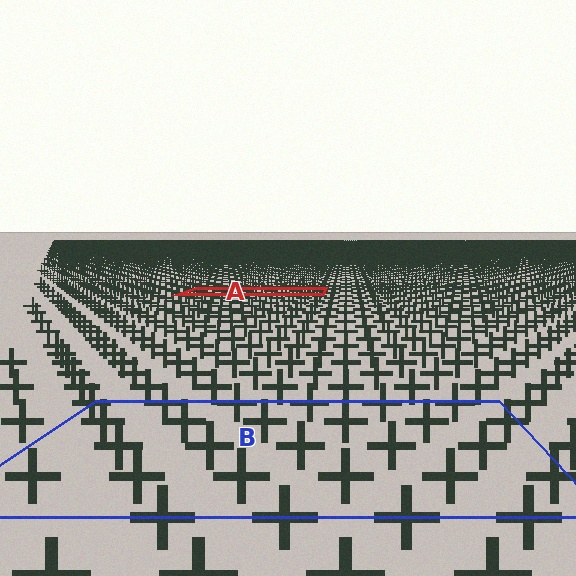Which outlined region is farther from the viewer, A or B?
Region A is farther from the viewer — the texture elements inside it appear smaller and more densely packed.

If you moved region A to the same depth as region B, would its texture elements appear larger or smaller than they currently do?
They would appear larger. At a closer depth, the same texture elements are projected at a bigger on-screen size.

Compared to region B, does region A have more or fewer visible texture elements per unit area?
Region A has more texture elements per unit area — they are packed more densely because it is farther away.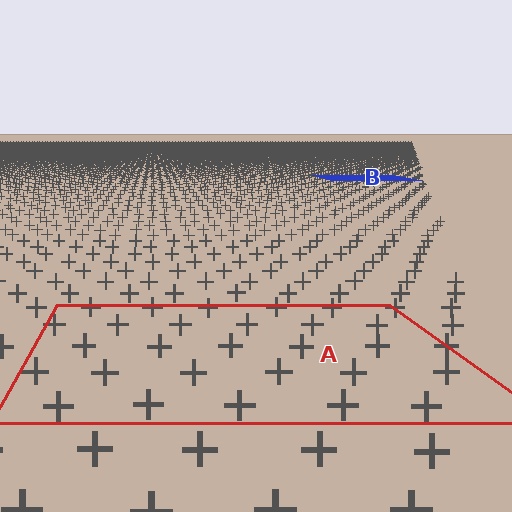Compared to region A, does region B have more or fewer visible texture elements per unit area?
Region B has more texture elements per unit area — they are packed more densely because it is farther away.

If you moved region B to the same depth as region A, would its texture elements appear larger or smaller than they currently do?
They would appear larger. At a closer depth, the same texture elements are projected at a bigger on-screen size.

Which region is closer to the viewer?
Region A is closer. The texture elements there are larger and more spread out.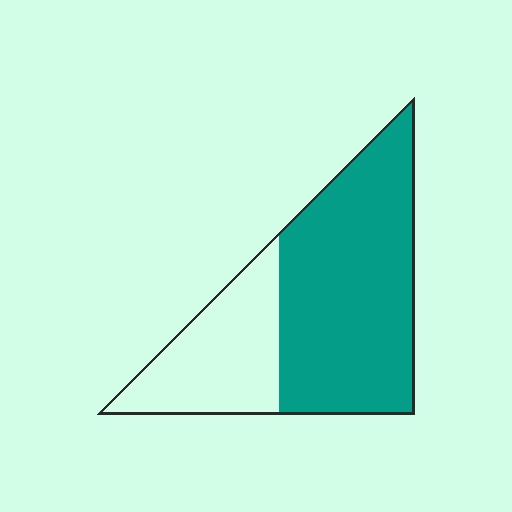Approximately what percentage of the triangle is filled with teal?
Approximately 65%.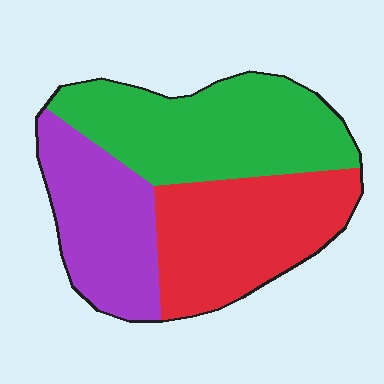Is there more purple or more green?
Green.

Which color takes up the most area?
Green, at roughly 40%.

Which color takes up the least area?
Purple, at roughly 25%.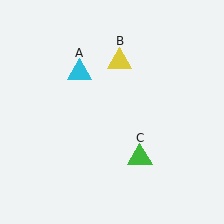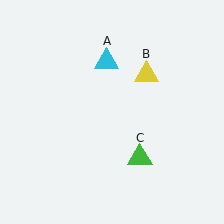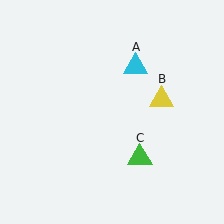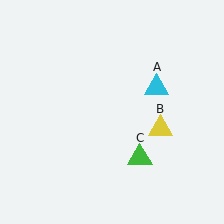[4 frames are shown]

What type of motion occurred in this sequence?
The cyan triangle (object A), yellow triangle (object B) rotated clockwise around the center of the scene.